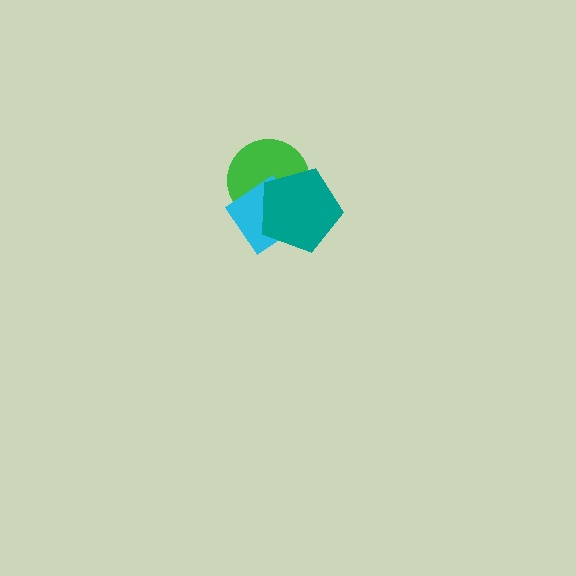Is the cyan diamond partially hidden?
Yes, it is partially covered by another shape.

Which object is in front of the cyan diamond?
The teal pentagon is in front of the cyan diamond.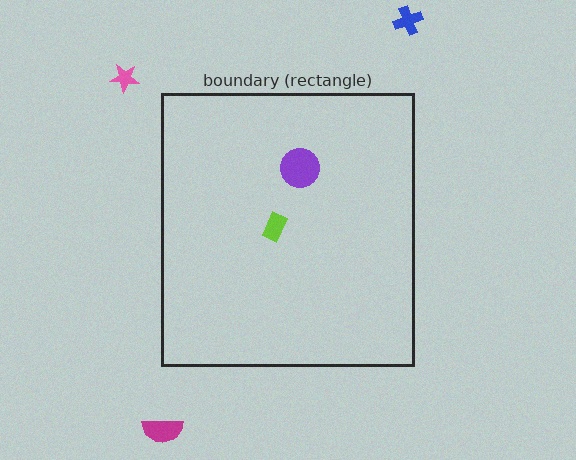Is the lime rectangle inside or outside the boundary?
Inside.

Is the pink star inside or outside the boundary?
Outside.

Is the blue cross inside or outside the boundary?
Outside.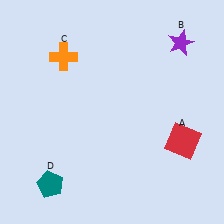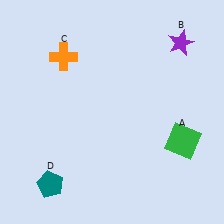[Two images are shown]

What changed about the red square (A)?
In Image 1, A is red. In Image 2, it changed to green.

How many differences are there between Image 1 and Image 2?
There is 1 difference between the two images.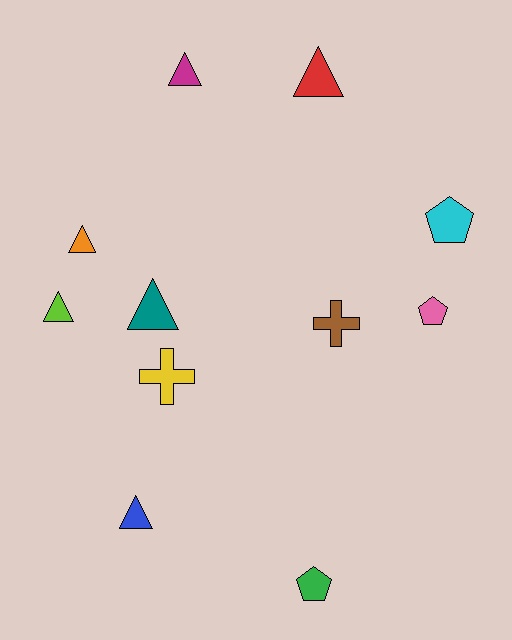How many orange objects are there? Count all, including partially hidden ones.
There is 1 orange object.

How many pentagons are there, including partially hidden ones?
There are 3 pentagons.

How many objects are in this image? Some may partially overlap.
There are 11 objects.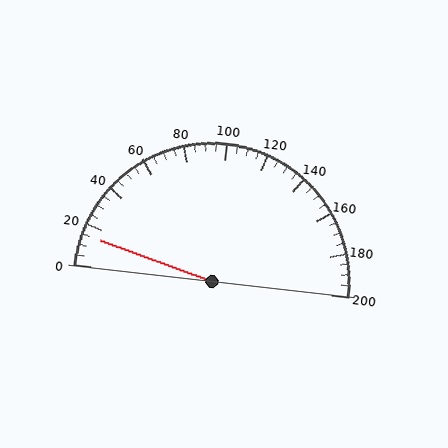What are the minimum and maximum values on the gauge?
The gauge ranges from 0 to 200.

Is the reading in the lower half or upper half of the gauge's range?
The reading is in the lower half of the range (0 to 200).